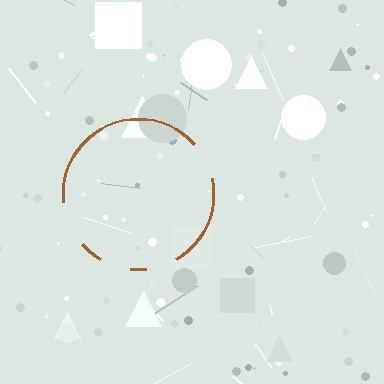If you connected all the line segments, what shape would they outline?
They would outline a circle.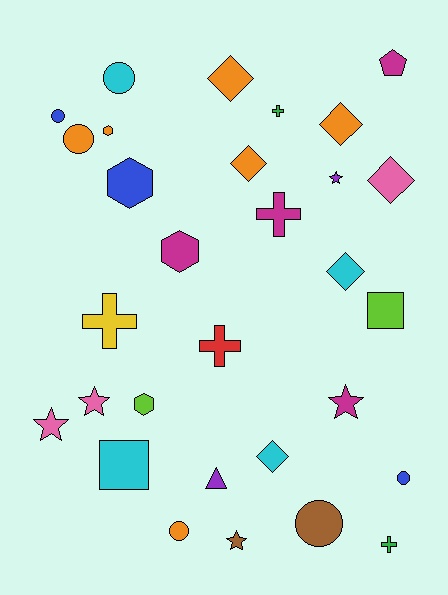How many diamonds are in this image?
There are 6 diamonds.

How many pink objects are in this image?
There are 3 pink objects.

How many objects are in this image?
There are 30 objects.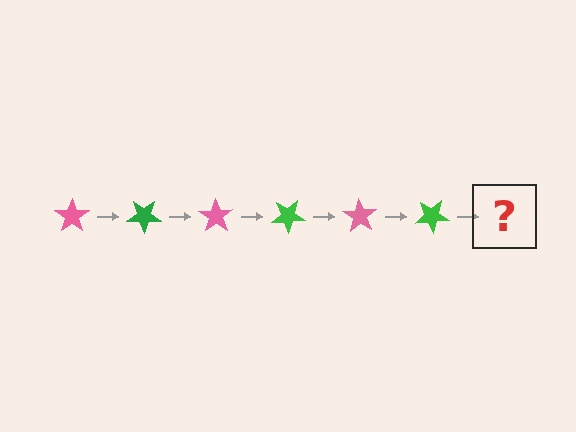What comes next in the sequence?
The next element should be a pink star, rotated 210 degrees from the start.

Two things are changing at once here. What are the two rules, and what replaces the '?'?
The two rules are that it rotates 35 degrees each step and the color cycles through pink and green. The '?' should be a pink star, rotated 210 degrees from the start.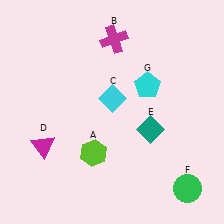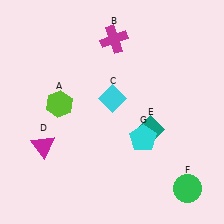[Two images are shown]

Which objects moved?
The objects that moved are: the lime hexagon (A), the cyan pentagon (G).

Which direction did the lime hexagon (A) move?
The lime hexagon (A) moved up.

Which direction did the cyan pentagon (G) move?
The cyan pentagon (G) moved down.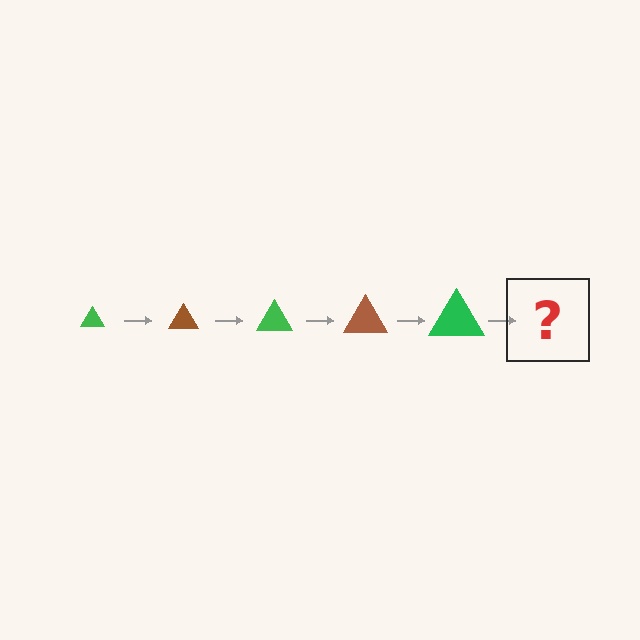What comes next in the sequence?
The next element should be a brown triangle, larger than the previous one.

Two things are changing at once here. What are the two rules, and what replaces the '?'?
The two rules are that the triangle grows larger each step and the color cycles through green and brown. The '?' should be a brown triangle, larger than the previous one.